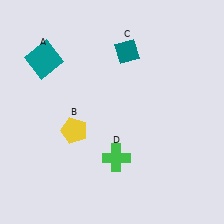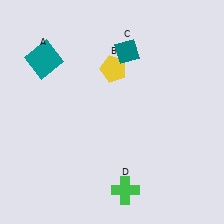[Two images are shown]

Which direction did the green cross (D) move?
The green cross (D) moved down.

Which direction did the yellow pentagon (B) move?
The yellow pentagon (B) moved up.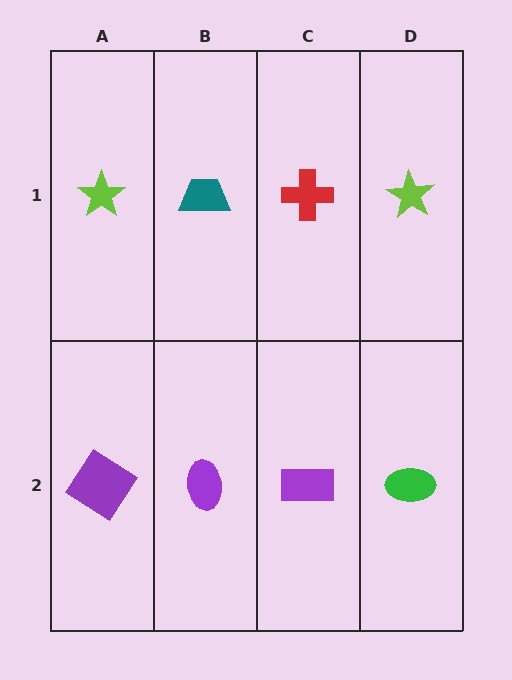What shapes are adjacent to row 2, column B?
A teal trapezoid (row 1, column B), a purple diamond (row 2, column A), a purple rectangle (row 2, column C).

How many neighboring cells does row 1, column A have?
2.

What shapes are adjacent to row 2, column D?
A lime star (row 1, column D), a purple rectangle (row 2, column C).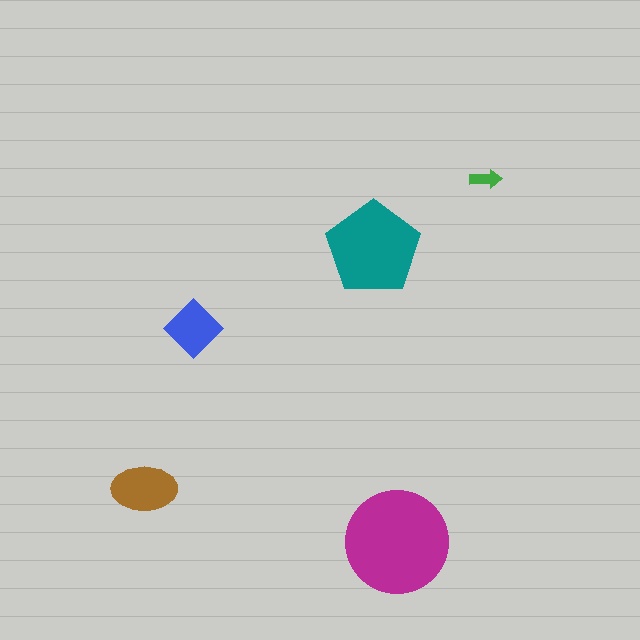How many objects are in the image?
There are 5 objects in the image.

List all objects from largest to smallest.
The magenta circle, the teal pentagon, the brown ellipse, the blue diamond, the green arrow.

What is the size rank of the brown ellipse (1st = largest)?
3rd.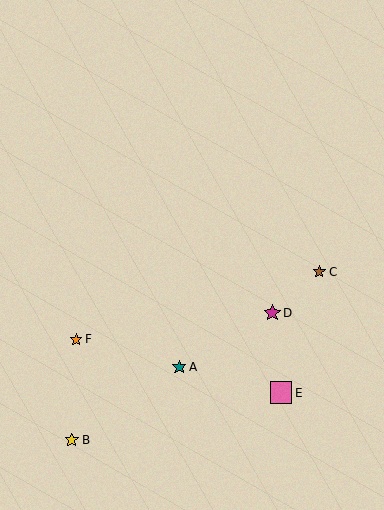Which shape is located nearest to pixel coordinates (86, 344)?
The orange star (labeled F) at (76, 339) is nearest to that location.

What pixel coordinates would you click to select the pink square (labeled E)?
Click at (281, 393) to select the pink square E.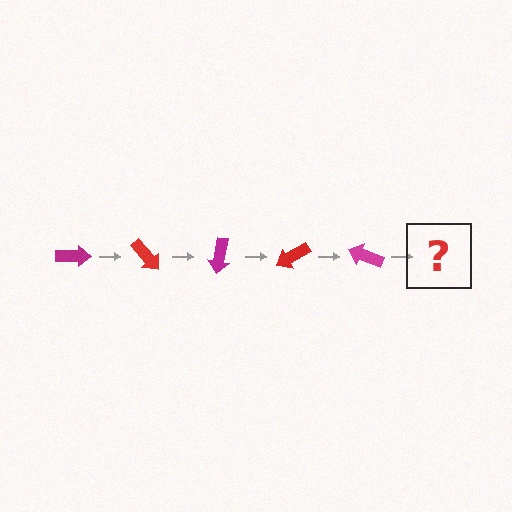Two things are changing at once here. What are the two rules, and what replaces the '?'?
The two rules are that it rotates 50 degrees each step and the color cycles through magenta and red. The '?' should be a red arrow, rotated 250 degrees from the start.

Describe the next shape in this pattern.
It should be a red arrow, rotated 250 degrees from the start.